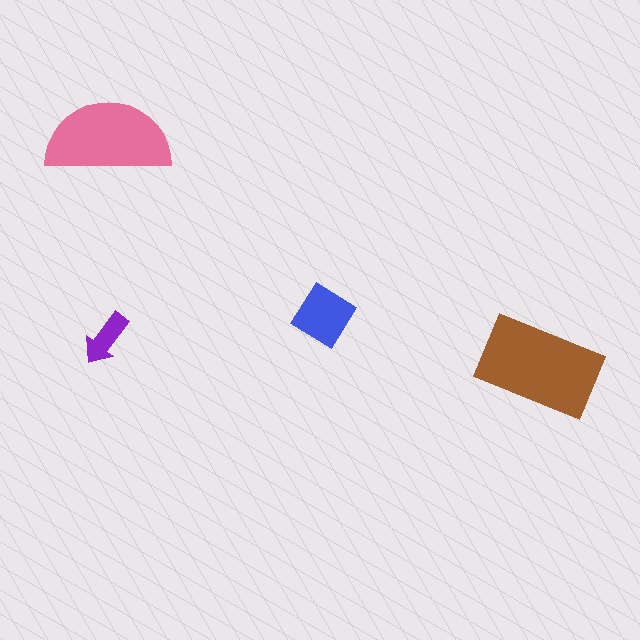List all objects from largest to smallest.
The brown rectangle, the pink semicircle, the blue diamond, the purple arrow.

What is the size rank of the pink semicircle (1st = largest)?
2nd.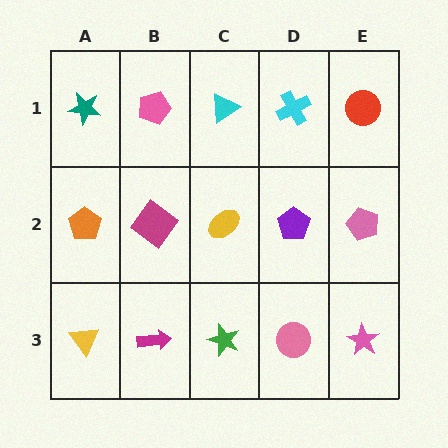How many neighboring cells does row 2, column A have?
3.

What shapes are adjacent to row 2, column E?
A red circle (row 1, column E), a pink star (row 3, column E), a purple pentagon (row 2, column D).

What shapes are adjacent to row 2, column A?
A teal star (row 1, column A), a yellow triangle (row 3, column A), a magenta diamond (row 2, column B).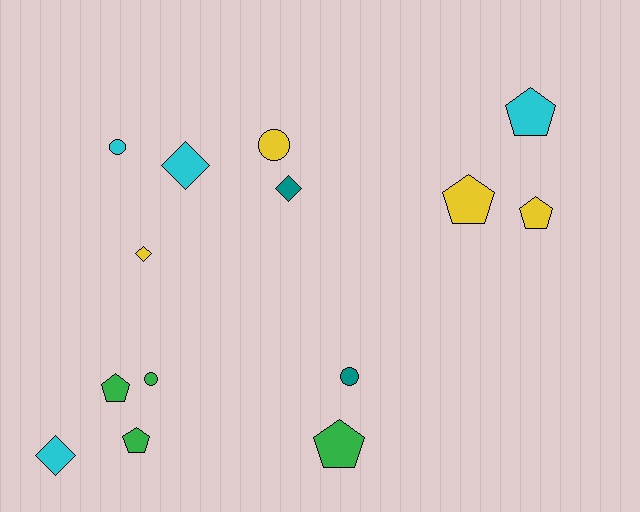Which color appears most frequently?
Yellow, with 4 objects.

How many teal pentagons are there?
There are no teal pentagons.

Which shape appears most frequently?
Pentagon, with 6 objects.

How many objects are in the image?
There are 14 objects.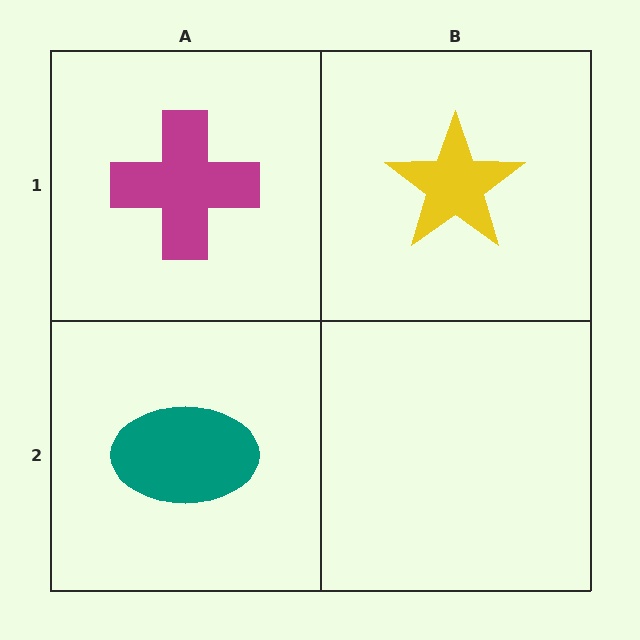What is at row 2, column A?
A teal ellipse.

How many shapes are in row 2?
1 shape.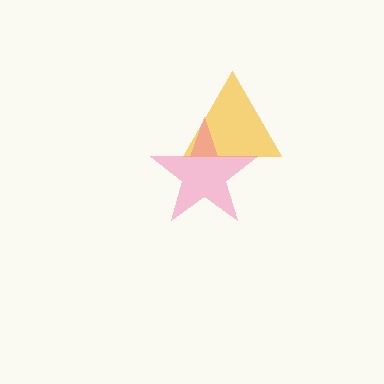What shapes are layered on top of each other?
The layered shapes are: a yellow triangle, a pink star.